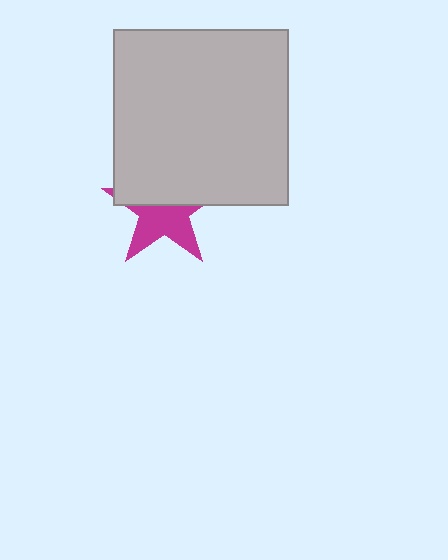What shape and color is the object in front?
The object in front is a light gray square.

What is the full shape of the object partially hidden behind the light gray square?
The partially hidden object is a magenta star.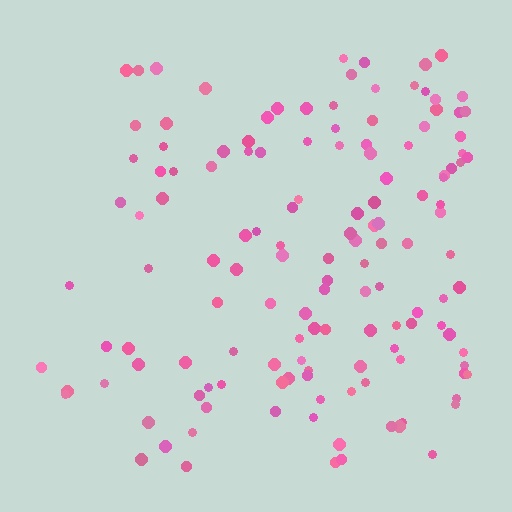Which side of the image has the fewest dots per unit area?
The left.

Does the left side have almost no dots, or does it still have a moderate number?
Still a moderate number, just noticeably fewer than the right.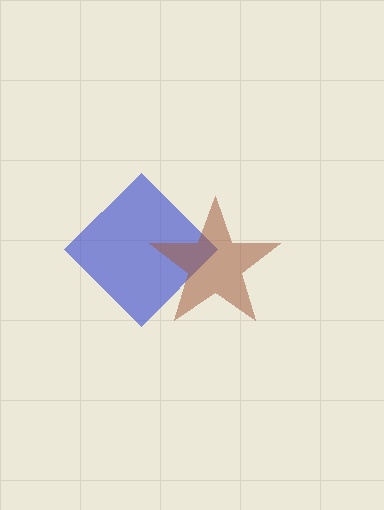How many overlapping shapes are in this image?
There are 2 overlapping shapes in the image.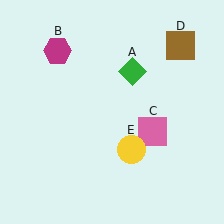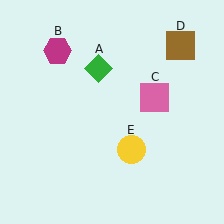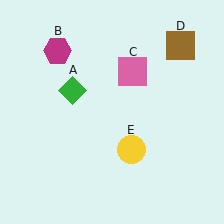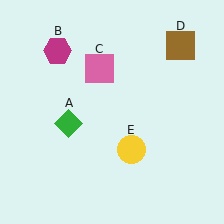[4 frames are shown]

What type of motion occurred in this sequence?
The green diamond (object A), pink square (object C) rotated counterclockwise around the center of the scene.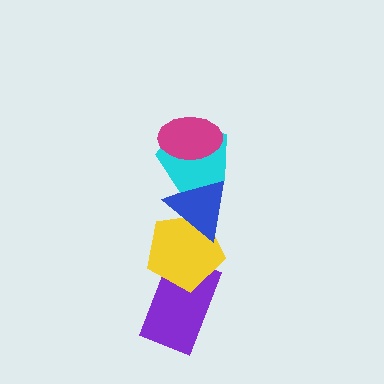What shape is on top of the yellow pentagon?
The blue triangle is on top of the yellow pentagon.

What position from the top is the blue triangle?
The blue triangle is 3rd from the top.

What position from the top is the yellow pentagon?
The yellow pentagon is 4th from the top.